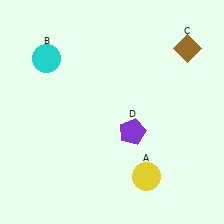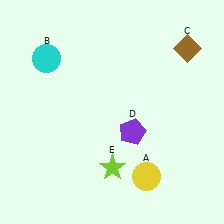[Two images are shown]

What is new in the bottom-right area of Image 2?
A lime star (E) was added in the bottom-right area of Image 2.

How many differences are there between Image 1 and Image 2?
There is 1 difference between the two images.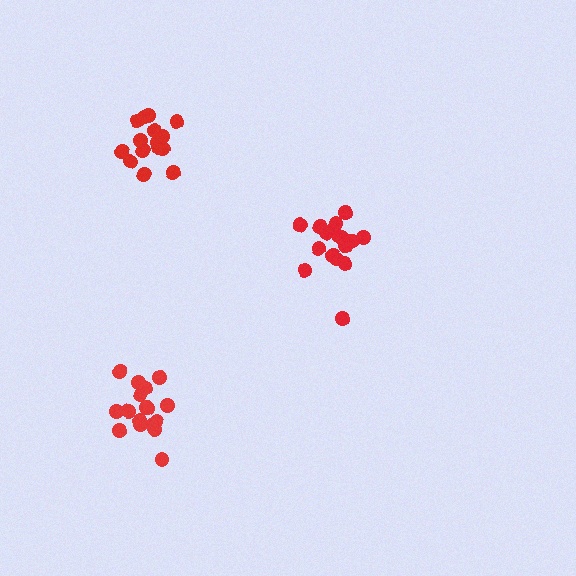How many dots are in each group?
Group 1: 18 dots, Group 2: 17 dots, Group 3: 16 dots (51 total).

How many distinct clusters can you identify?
There are 3 distinct clusters.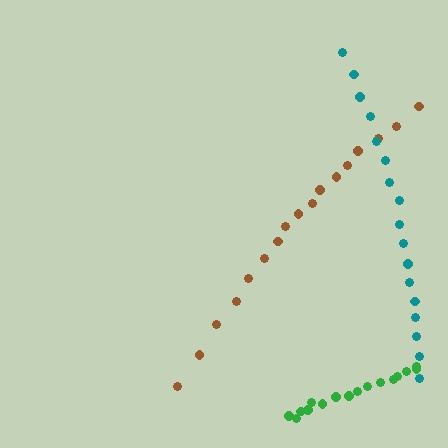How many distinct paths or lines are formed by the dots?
There are 3 distinct paths.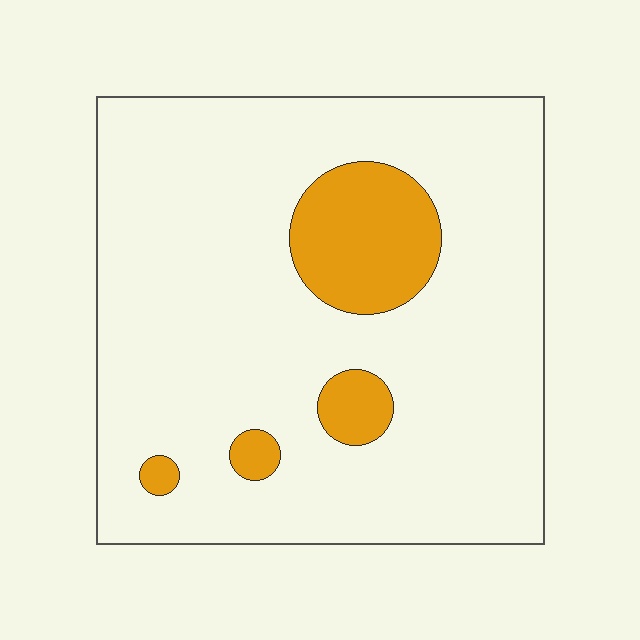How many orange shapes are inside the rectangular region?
4.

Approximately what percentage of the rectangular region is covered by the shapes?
Approximately 15%.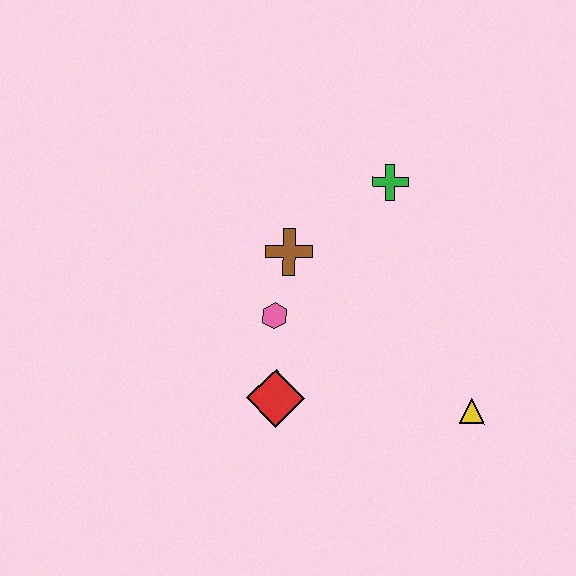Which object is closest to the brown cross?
The pink hexagon is closest to the brown cross.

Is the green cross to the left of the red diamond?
No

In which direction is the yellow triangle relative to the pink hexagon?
The yellow triangle is to the right of the pink hexagon.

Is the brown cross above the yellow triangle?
Yes